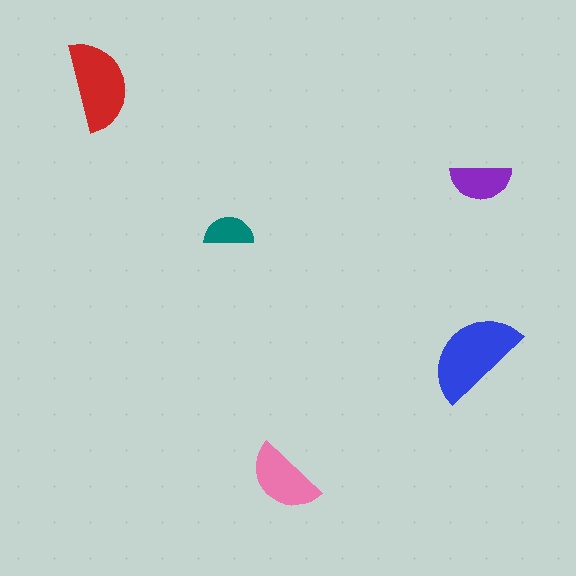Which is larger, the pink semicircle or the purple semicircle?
The pink one.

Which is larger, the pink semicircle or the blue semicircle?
The blue one.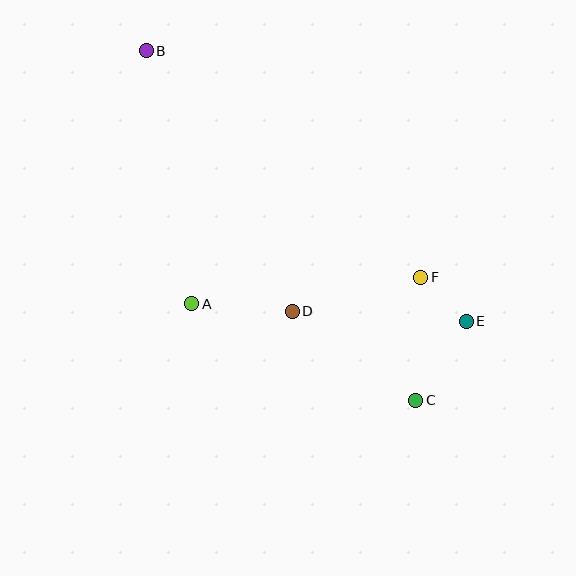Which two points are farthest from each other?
Points B and C are farthest from each other.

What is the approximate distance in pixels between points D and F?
The distance between D and F is approximately 133 pixels.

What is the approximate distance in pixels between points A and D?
The distance between A and D is approximately 101 pixels.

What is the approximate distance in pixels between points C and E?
The distance between C and E is approximately 94 pixels.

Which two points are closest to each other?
Points E and F are closest to each other.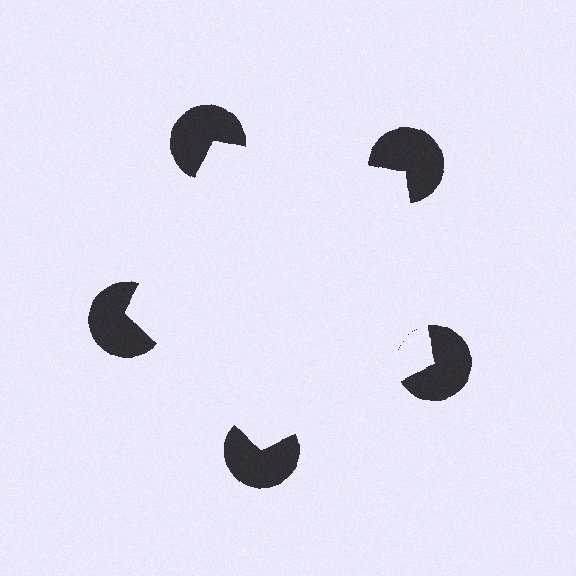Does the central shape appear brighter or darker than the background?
It typically appears slightly brighter than the background, even though no actual brightness change is drawn.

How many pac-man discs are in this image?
There are 5 — one at each vertex of the illusory pentagon.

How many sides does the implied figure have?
5 sides.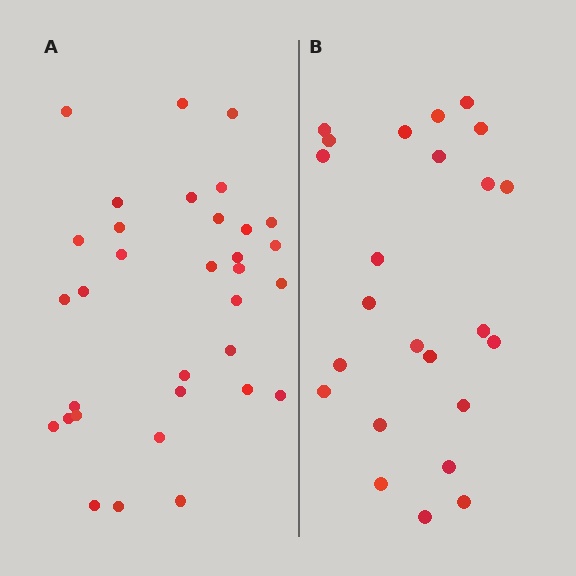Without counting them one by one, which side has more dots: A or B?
Region A (the left region) has more dots.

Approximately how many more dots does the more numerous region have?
Region A has roughly 8 or so more dots than region B.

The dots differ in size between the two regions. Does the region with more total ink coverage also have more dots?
No. Region B has more total ink coverage because its dots are larger, but region A actually contains more individual dots. Total area can be misleading — the number of items is what matters here.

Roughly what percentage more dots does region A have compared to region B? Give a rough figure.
About 40% more.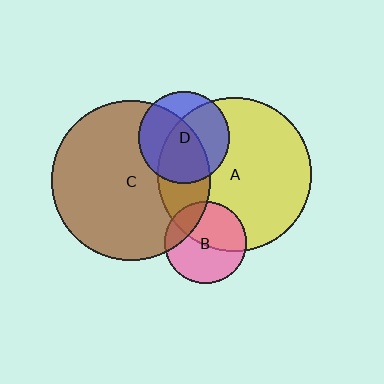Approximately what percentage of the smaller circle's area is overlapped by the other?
Approximately 20%.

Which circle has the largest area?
Circle C (brown).